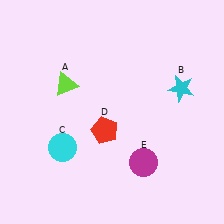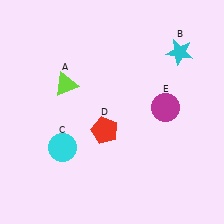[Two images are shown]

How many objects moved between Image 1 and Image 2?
2 objects moved between the two images.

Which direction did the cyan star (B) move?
The cyan star (B) moved up.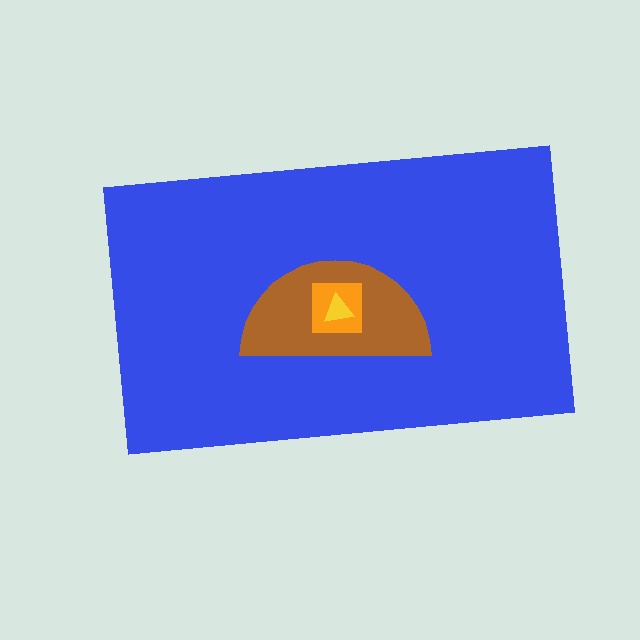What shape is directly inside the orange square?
The yellow triangle.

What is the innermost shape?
The yellow triangle.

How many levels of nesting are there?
4.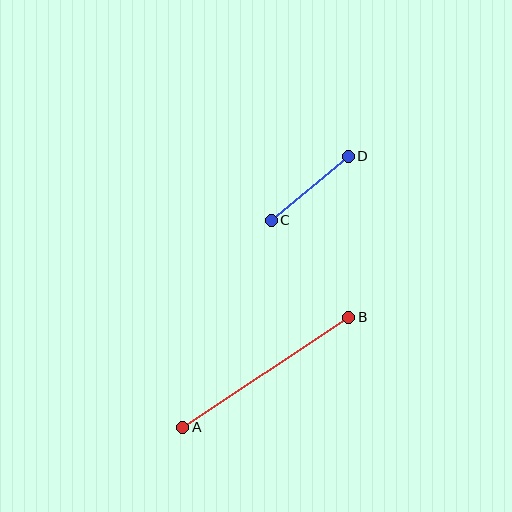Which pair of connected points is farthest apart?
Points A and B are farthest apart.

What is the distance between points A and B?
The distance is approximately 199 pixels.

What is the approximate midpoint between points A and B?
The midpoint is at approximately (266, 372) pixels.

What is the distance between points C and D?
The distance is approximately 100 pixels.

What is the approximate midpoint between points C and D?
The midpoint is at approximately (310, 188) pixels.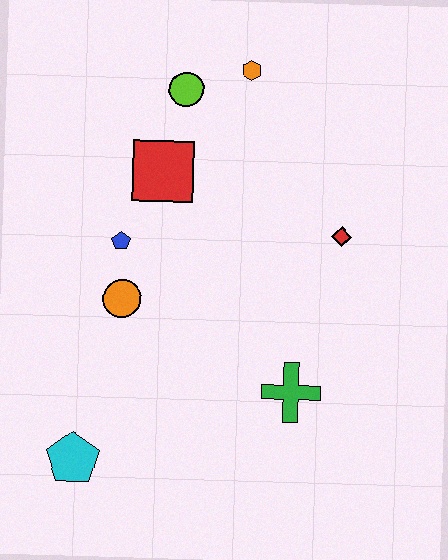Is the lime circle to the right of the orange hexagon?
No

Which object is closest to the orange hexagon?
The lime circle is closest to the orange hexagon.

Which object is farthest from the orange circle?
The orange hexagon is farthest from the orange circle.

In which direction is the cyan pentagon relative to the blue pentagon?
The cyan pentagon is below the blue pentagon.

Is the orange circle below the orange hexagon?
Yes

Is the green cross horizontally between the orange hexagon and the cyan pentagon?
No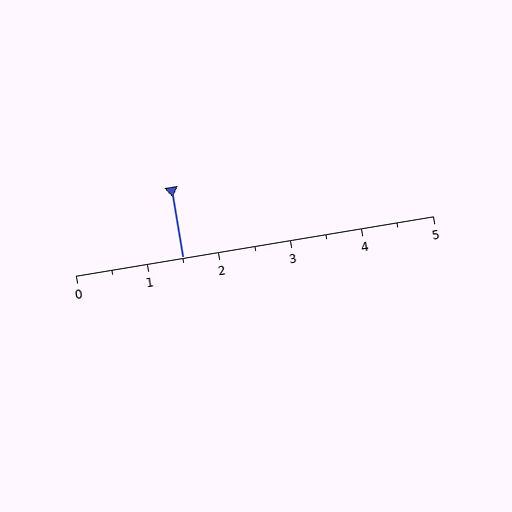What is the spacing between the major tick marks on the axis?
The major ticks are spaced 1 apart.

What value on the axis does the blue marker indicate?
The marker indicates approximately 1.5.